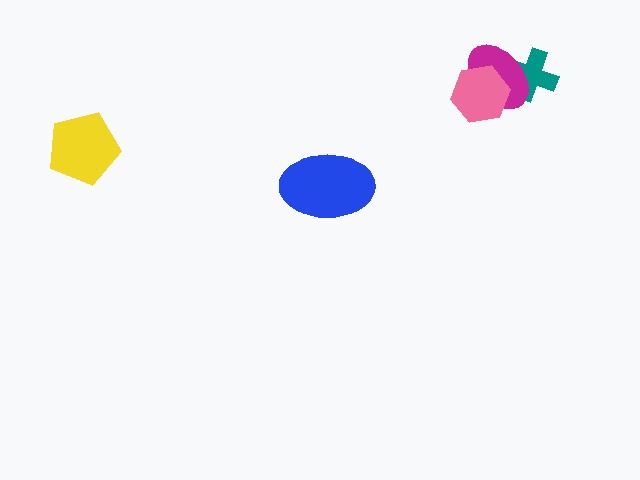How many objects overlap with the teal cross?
1 object overlaps with the teal cross.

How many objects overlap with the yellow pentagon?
0 objects overlap with the yellow pentagon.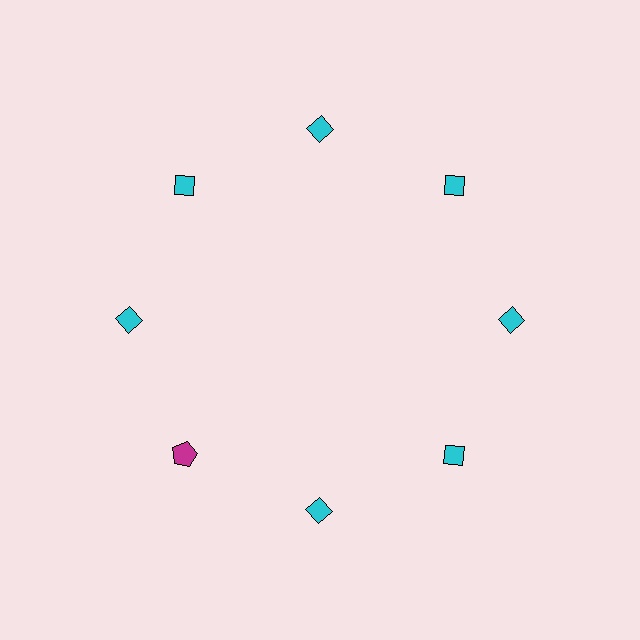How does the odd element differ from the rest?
It differs in both color (magenta instead of cyan) and shape (pentagon instead of diamond).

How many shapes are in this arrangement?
There are 8 shapes arranged in a ring pattern.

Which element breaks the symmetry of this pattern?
The magenta pentagon at roughly the 8 o'clock position breaks the symmetry. All other shapes are cyan diamonds.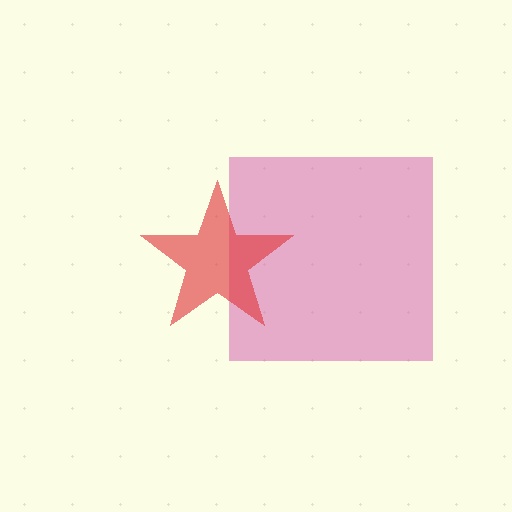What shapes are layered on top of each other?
The layered shapes are: a pink square, a red star.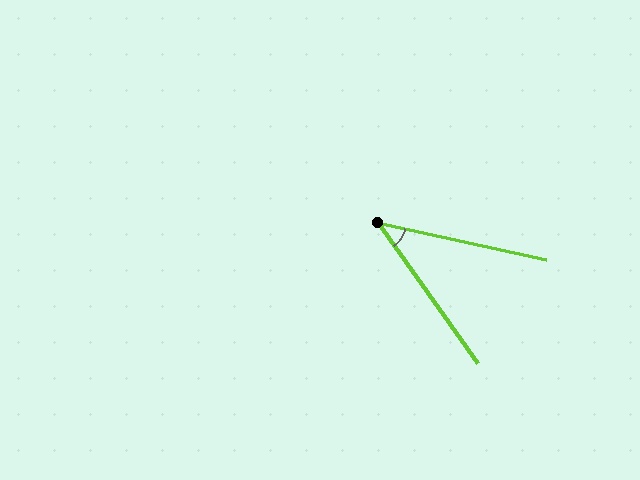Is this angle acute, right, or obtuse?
It is acute.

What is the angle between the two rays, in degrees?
Approximately 42 degrees.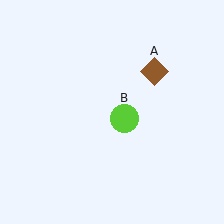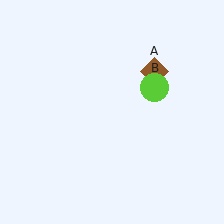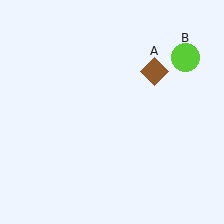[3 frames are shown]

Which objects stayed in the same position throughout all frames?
Brown diamond (object A) remained stationary.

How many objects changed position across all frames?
1 object changed position: lime circle (object B).